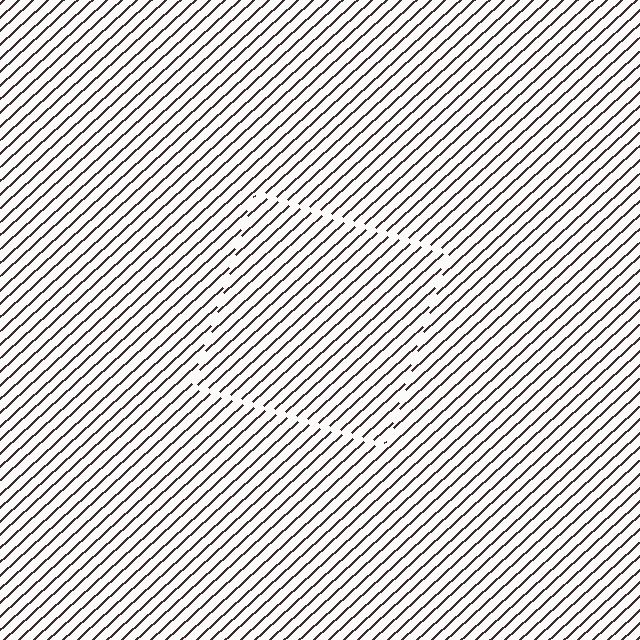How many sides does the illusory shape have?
4 sides — the line-ends trace a square.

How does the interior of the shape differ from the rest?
The interior of the shape contains the same grating, shifted by half a period — the contour is defined by the phase discontinuity where line-ends from the inner and outer gratings abut.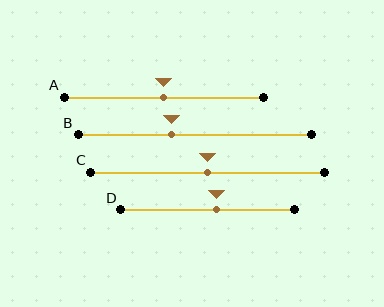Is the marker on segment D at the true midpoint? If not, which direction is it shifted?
No, the marker on segment D is shifted to the right by about 5% of the segment length.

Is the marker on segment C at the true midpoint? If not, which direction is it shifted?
Yes, the marker on segment C is at the true midpoint.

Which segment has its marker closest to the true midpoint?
Segment A has its marker closest to the true midpoint.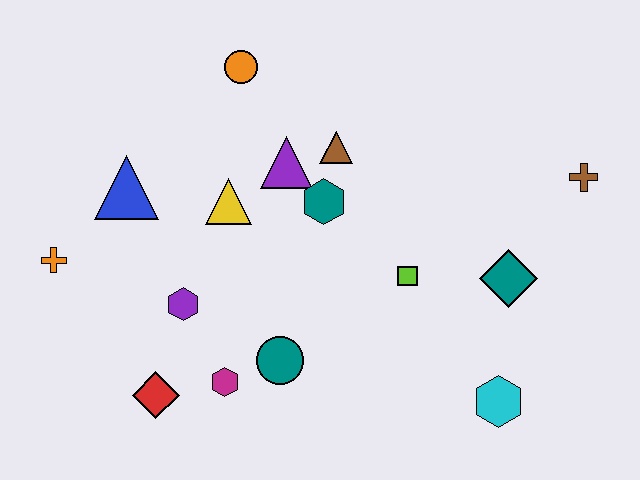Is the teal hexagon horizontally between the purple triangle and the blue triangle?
No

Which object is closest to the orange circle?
The purple triangle is closest to the orange circle.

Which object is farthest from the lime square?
The orange cross is farthest from the lime square.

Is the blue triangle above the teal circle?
Yes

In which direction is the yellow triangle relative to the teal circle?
The yellow triangle is above the teal circle.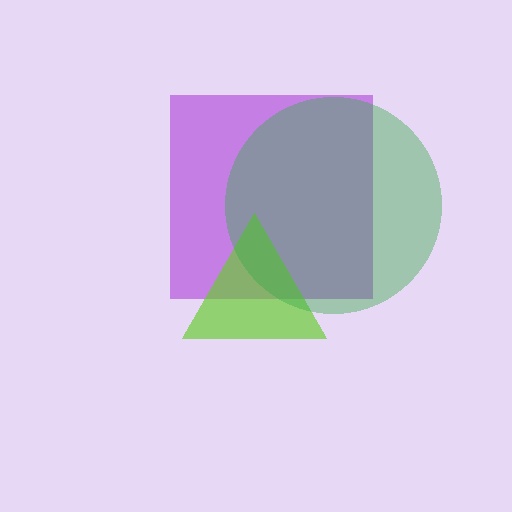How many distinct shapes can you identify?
There are 3 distinct shapes: a purple square, a lime triangle, a green circle.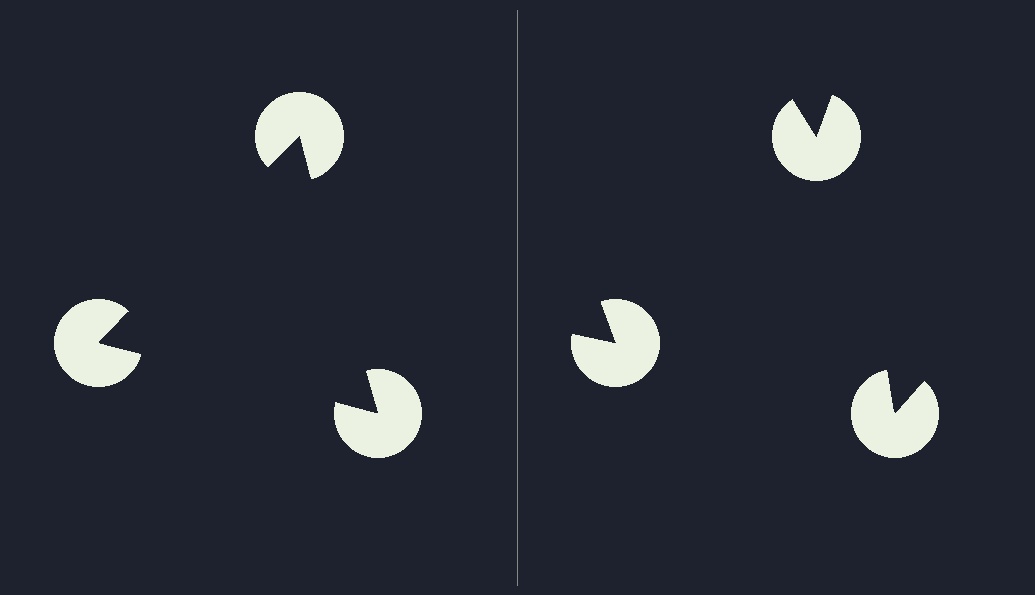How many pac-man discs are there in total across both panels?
6 — 3 on each side.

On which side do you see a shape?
An illusory triangle appears on the left side. On the right side the wedge cuts are rotated, so no coherent shape forms.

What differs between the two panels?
The pac-man discs are positioned identically on both sides; only the wedge orientations differ. On the left they align to a triangle; on the right they are misaligned.